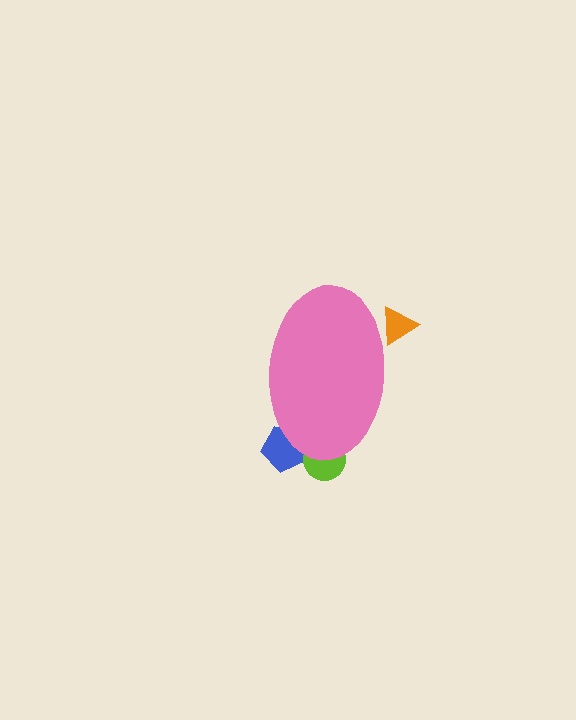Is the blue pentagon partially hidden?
Yes, the blue pentagon is partially hidden behind the pink ellipse.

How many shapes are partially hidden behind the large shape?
3 shapes are partially hidden.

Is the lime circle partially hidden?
Yes, the lime circle is partially hidden behind the pink ellipse.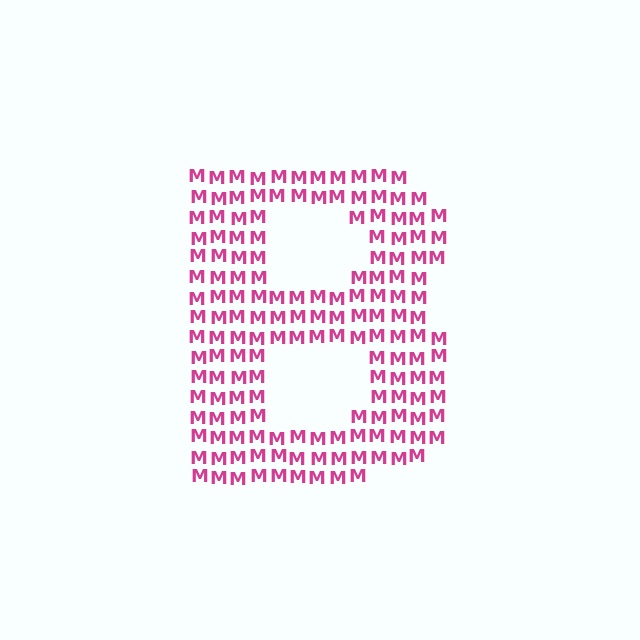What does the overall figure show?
The overall figure shows the letter B.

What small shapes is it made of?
It is made of small letter M's.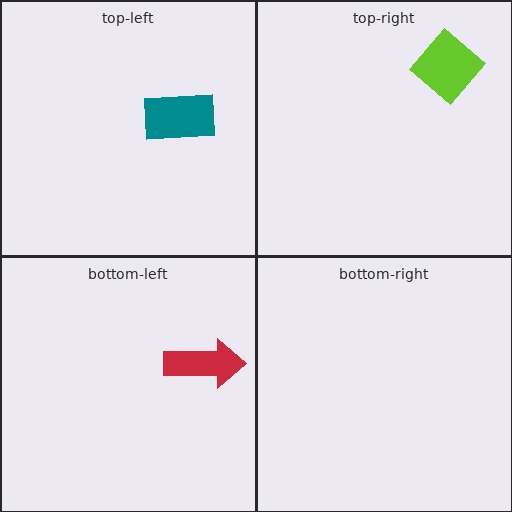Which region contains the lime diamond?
The top-right region.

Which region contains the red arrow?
The bottom-left region.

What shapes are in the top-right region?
The lime diamond.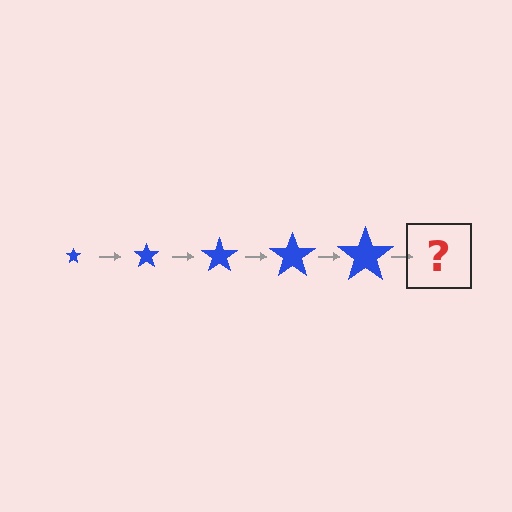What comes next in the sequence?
The next element should be a blue star, larger than the previous one.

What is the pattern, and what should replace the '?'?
The pattern is that the star gets progressively larger each step. The '?' should be a blue star, larger than the previous one.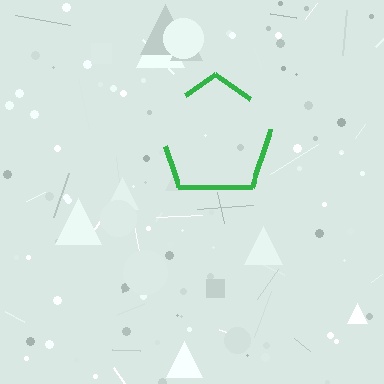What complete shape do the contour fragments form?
The contour fragments form a pentagon.